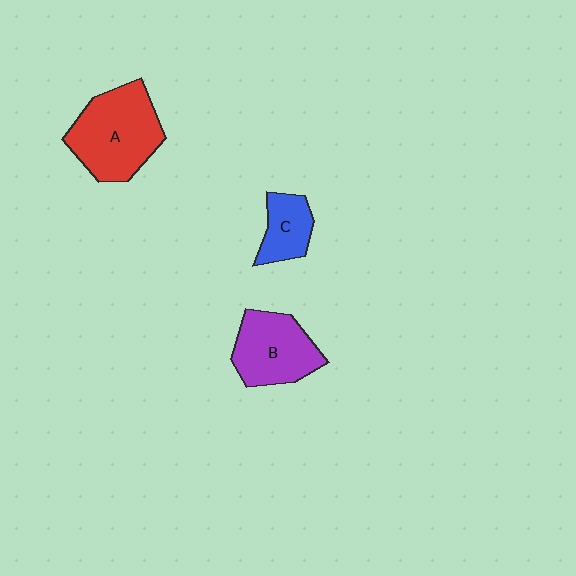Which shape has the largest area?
Shape A (red).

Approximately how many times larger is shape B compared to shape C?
Approximately 1.7 times.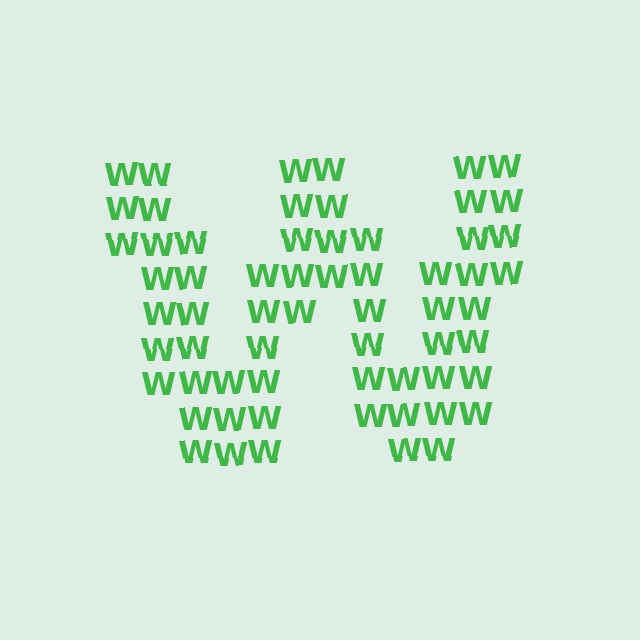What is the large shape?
The large shape is the letter W.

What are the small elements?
The small elements are letter W's.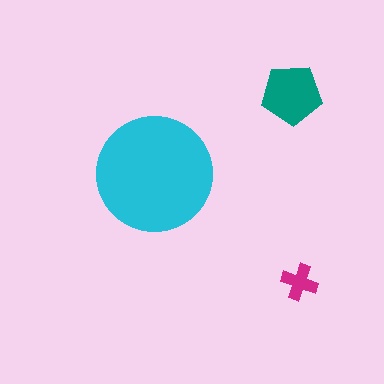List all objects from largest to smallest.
The cyan circle, the teal pentagon, the magenta cross.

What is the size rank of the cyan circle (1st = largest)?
1st.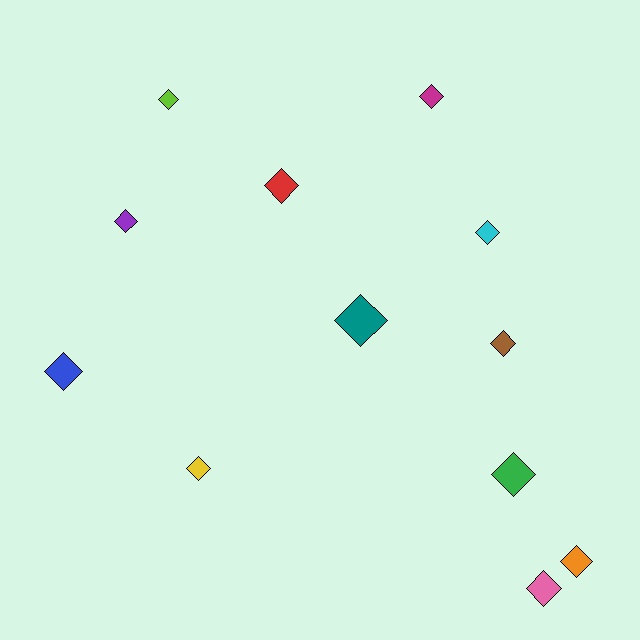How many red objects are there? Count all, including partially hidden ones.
There is 1 red object.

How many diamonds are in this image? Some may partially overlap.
There are 12 diamonds.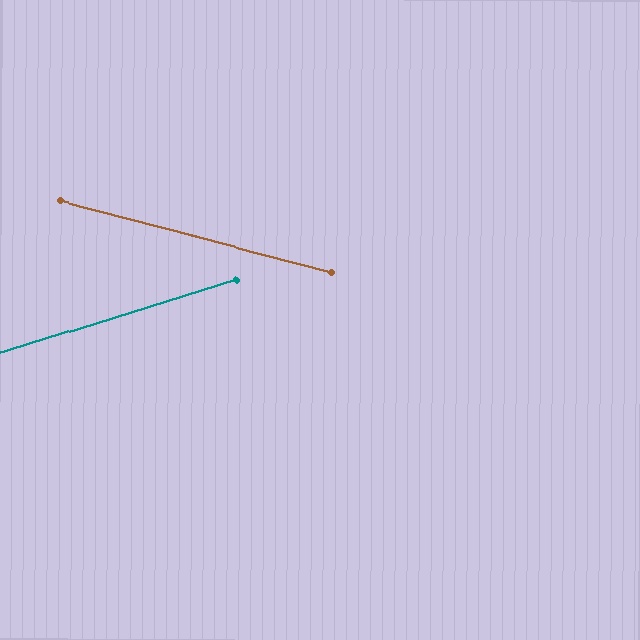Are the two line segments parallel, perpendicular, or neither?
Neither parallel nor perpendicular — they differ by about 32°.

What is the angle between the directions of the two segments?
Approximately 32 degrees.